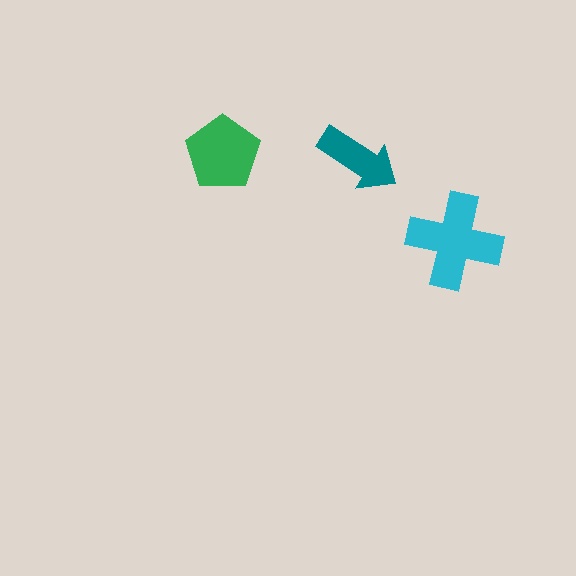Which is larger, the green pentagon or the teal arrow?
The green pentagon.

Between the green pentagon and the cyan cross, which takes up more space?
The cyan cross.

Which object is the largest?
The cyan cross.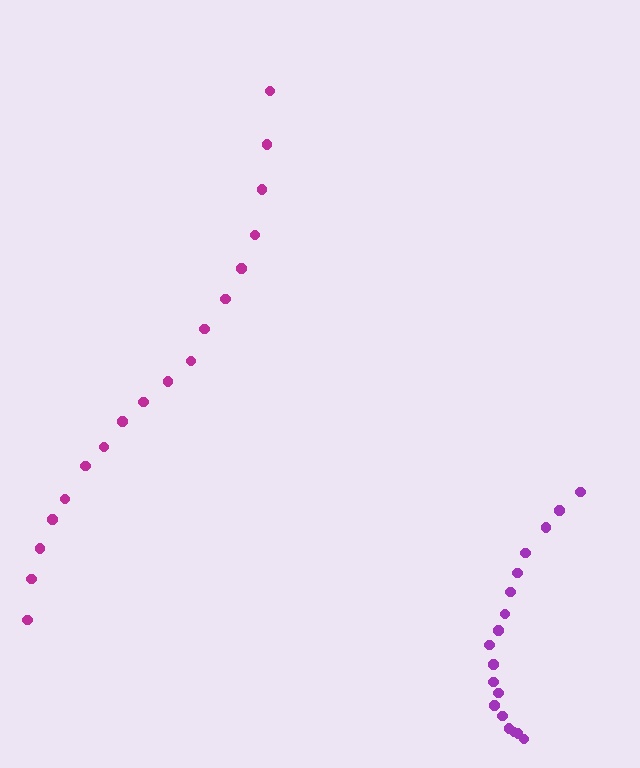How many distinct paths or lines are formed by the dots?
There are 2 distinct paths.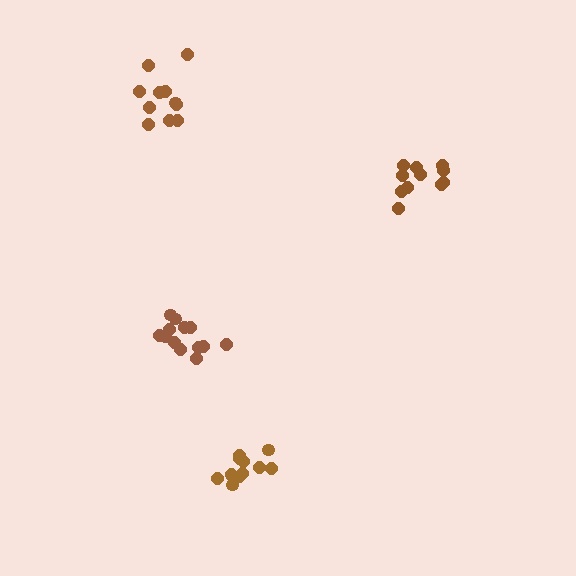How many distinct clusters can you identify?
There are 4 distinct clusters.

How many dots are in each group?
Group 1: 11 dots, Group 2: 13 dots, Group 3: 12 dots, Group 4: 11 dots (47 total).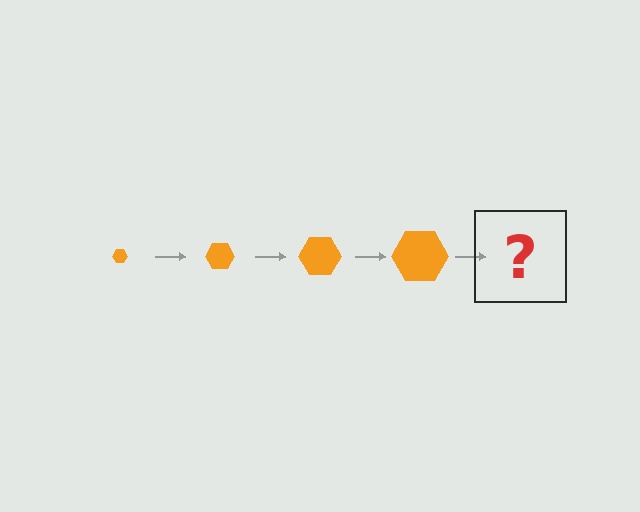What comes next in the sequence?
The next element should be an orange hexagon, larger than the previous one.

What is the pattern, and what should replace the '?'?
The pattern is that the hexagon gets progressively larger each step. The '?' should be an orange hexagon, larger than the previous one.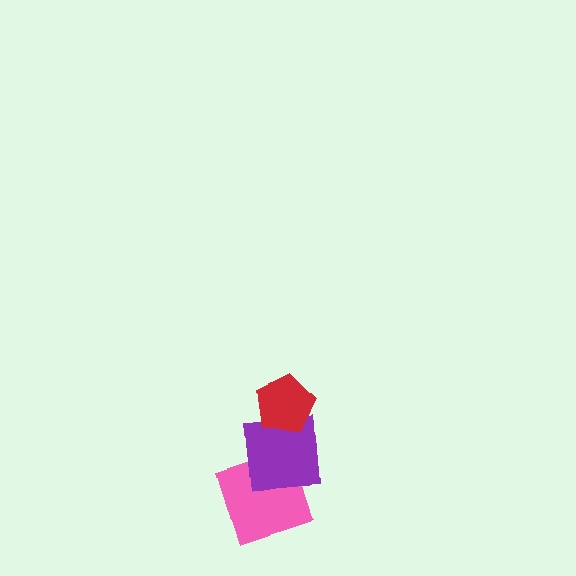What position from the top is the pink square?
The pink square is 3rd from the top.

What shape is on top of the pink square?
The purple square is on top of the pink square.